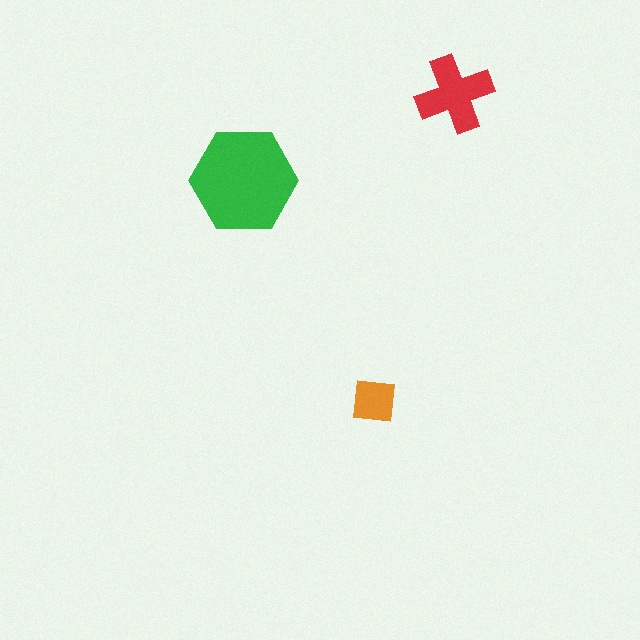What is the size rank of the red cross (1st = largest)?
2nd.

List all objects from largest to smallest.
The green hexagon, the red cross, the orange square.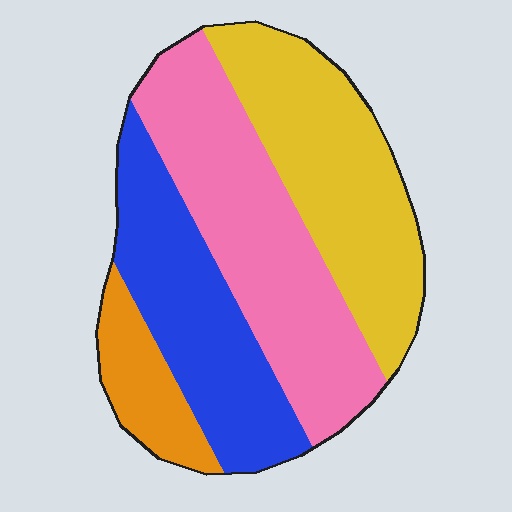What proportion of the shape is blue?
Blue covers 26% of the shape.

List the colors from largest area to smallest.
From largest to smallest: pink, yellow, blue, orange.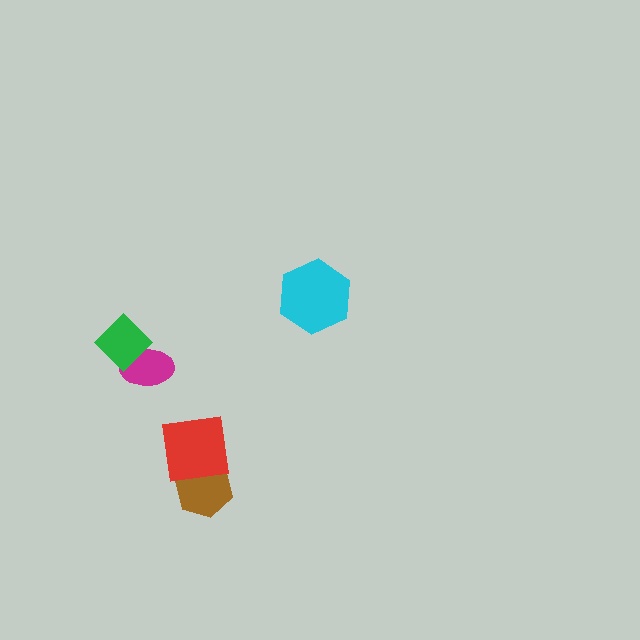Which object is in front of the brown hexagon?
The red square is in front of the brown hexagon.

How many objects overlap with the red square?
1 object overlaps with the red square.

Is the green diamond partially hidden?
No, no other shape covers it.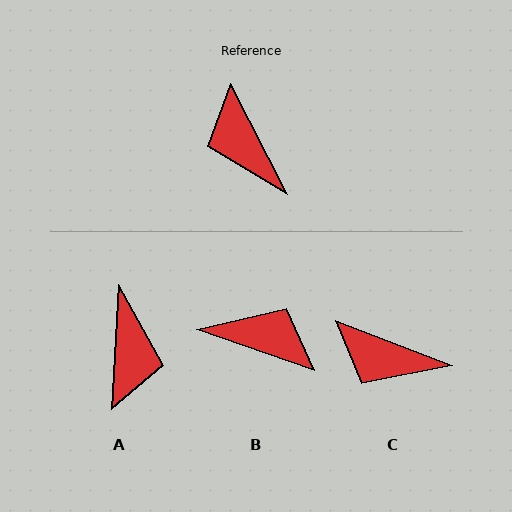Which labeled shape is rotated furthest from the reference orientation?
A, about 149 degrees away.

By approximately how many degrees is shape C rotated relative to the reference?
Approximately 42 degrees counter-clockwise.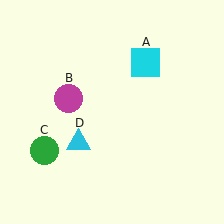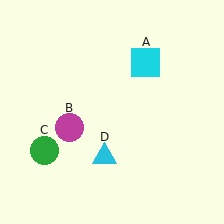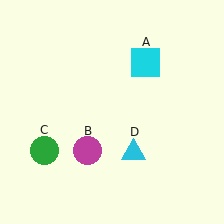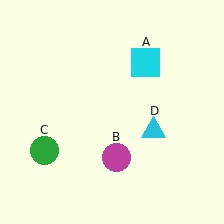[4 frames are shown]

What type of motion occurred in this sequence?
The magenta circle (object B), cyan triangle (object D) rotated counterclockwise around the center of the scene.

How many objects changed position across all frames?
2 objects changed position: magenta circle (object B), cyan triangle (object D).